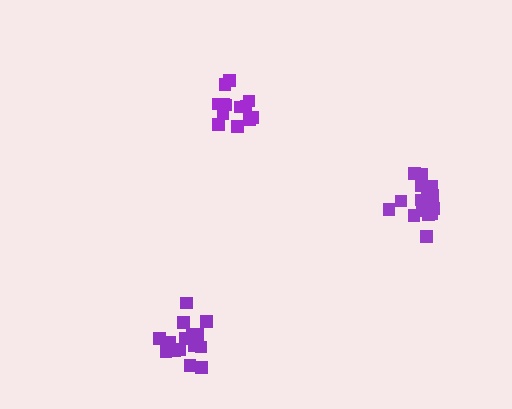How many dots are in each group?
Group 1: 18 dots, Group 2: 14 dots, Group 3: 15 dots (47 total).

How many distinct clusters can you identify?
There are 3 distinct clusters.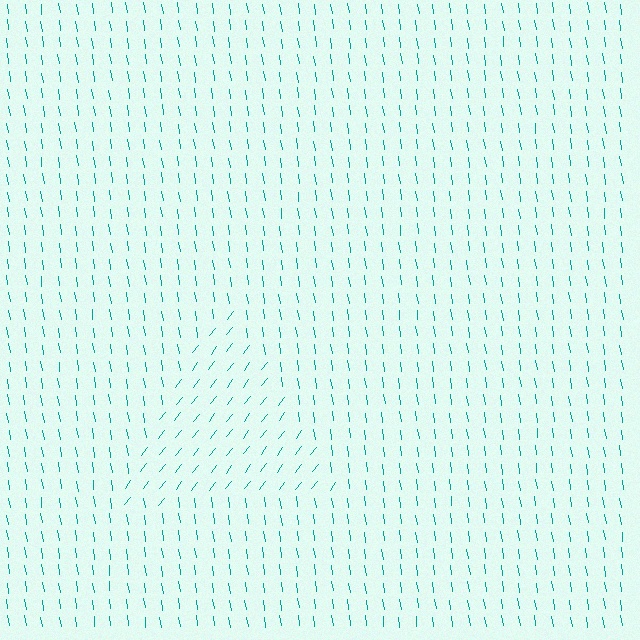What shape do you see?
I see a triangle.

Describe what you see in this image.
The image is filled with small teal line segments. A triangle region in the image has lines oriented differently from the surrounding lines, creating a visible texture boundary.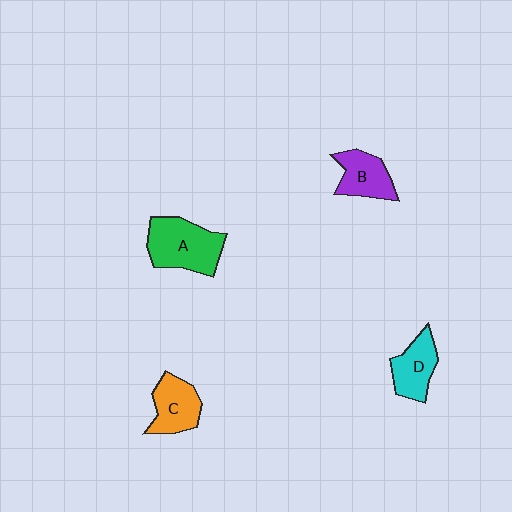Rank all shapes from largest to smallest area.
From largest to smallest: A (green), C (orange), B (purple), D (cyan).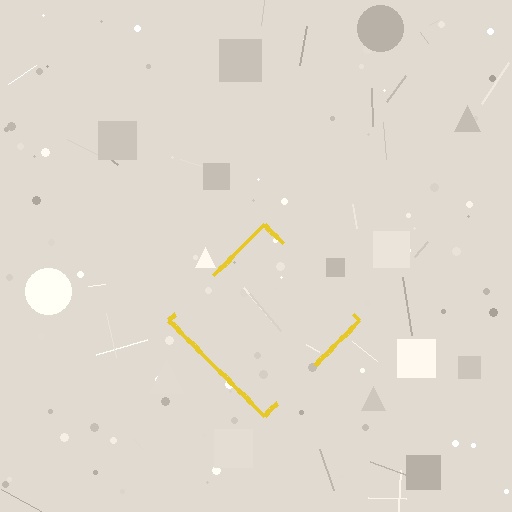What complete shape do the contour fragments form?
The contour fragments form a diamond.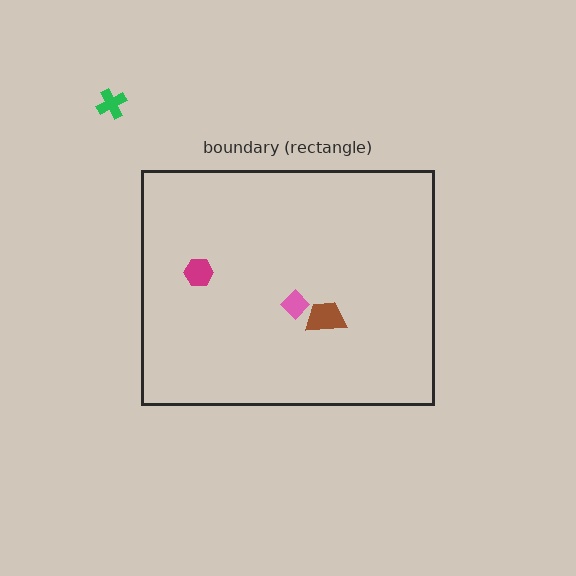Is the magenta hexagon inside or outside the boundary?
Inside.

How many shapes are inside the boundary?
3 inside, 1 outside.